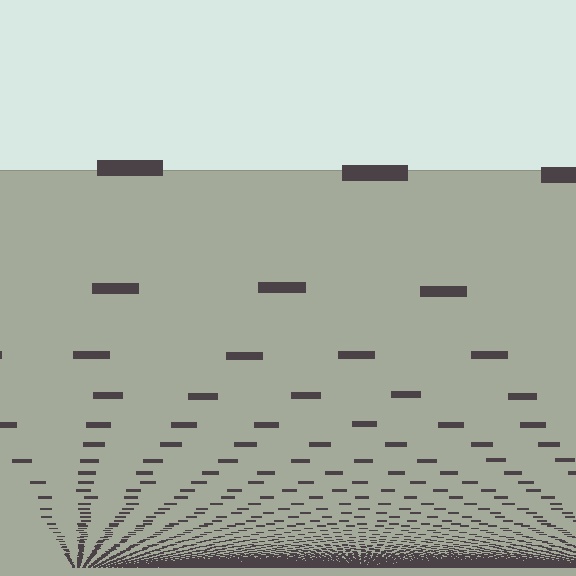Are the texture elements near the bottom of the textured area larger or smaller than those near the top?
Smaller. The gradient is inverted — elements near the bottom are smaller and denser.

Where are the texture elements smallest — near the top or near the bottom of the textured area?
Near the bottom.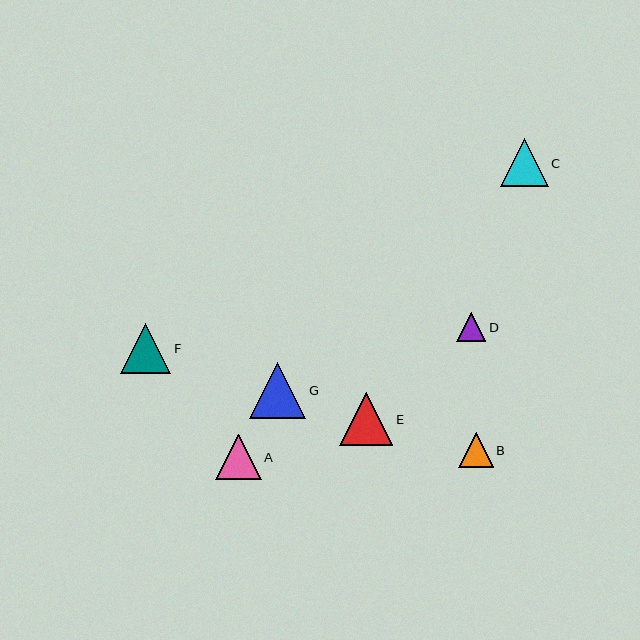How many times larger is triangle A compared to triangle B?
Triangle A is approximately 1.3 times the size of triangle B.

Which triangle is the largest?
Triangle G is the largest with a size of approximately 56 pixels.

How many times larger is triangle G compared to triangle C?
Triangle G is approximately 1.2 times the size of triangle C.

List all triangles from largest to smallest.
From largest to smallest: G, E, F, C, A, B, D.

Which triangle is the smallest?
Triangle D is the smallest with a size of approximately 29 pixels.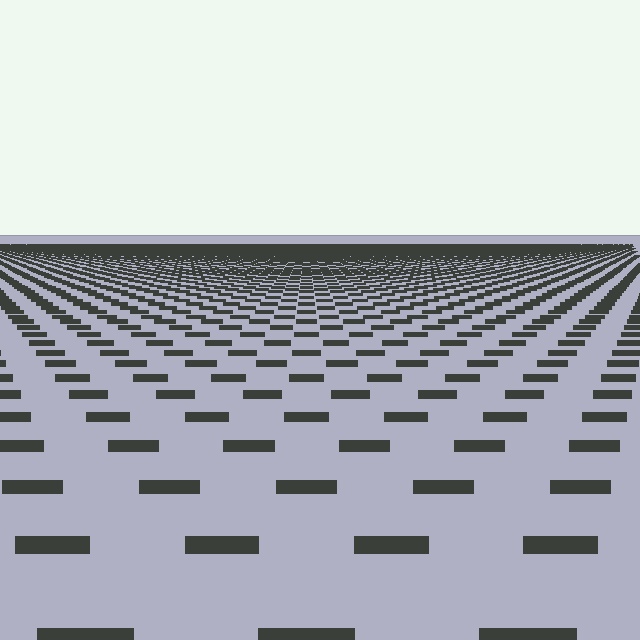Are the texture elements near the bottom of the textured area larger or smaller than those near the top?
Larger. Near the bottom, elements are closer to the viewer and appear at a bigger on-screen size.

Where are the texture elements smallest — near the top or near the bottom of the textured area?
Near the top.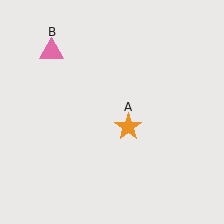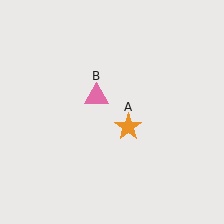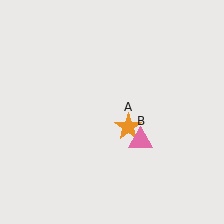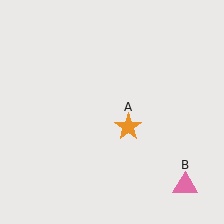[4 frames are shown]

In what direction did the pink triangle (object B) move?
The pink triangle (object B) moved down and to the right.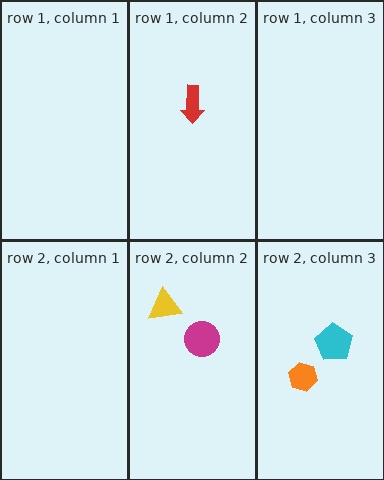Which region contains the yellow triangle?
The row 2, column 2 region.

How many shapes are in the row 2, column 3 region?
2.